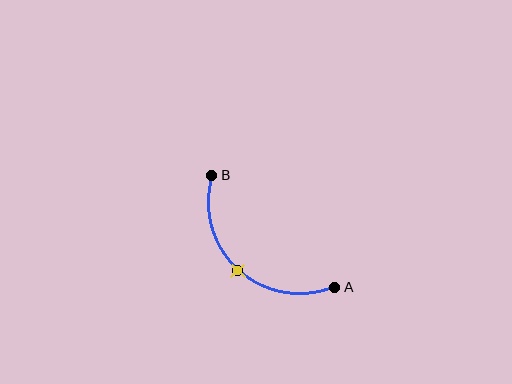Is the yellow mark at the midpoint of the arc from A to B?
Yes. The yellow mark lies on the arc at equal arc-length from both A and B — it is the arc midpoint.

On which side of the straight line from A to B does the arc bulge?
The arc bulges below and to the left of the straight line connecting A and B.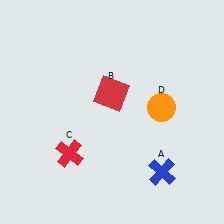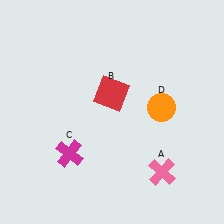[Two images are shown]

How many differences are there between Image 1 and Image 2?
There are 2 differences between the two images.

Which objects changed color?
A changed from blue to pink. C changed from red to magenta.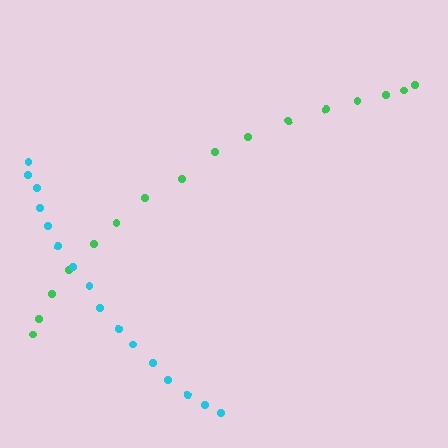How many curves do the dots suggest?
There are 2 distinct paths.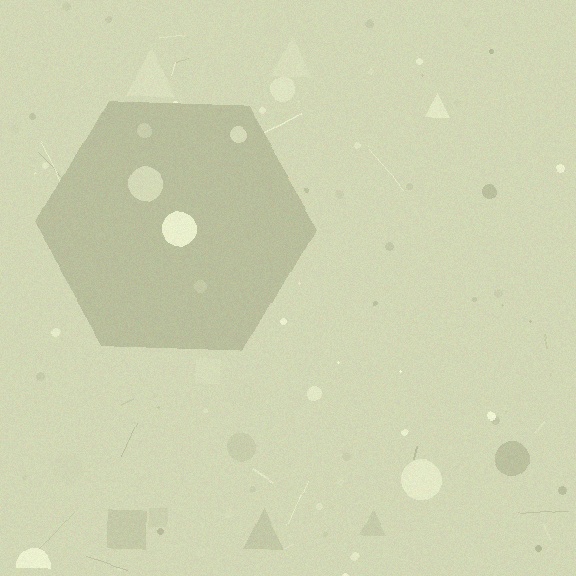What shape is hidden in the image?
A hexagon is hidden in the image.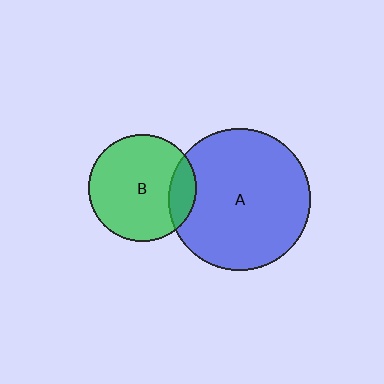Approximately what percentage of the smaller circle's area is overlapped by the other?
Approximately 15%.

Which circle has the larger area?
Circle A (blue).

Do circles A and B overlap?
Yes.